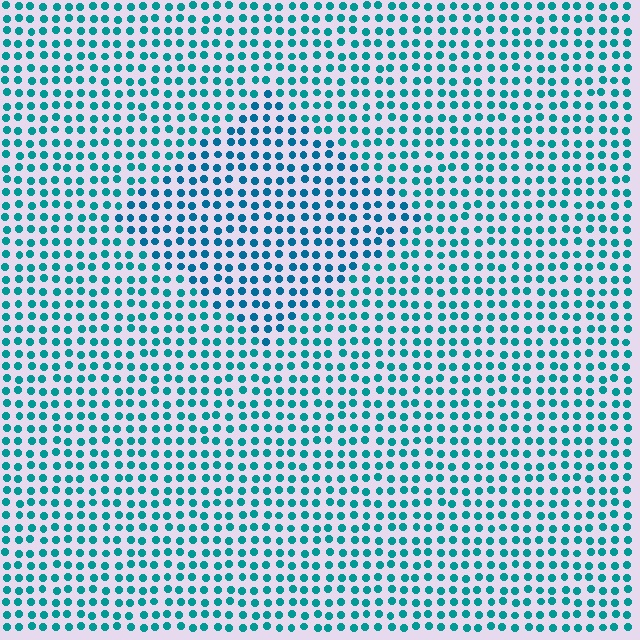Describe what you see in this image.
The image is filled with small teal elements in a uniform arrangement. A diamond-shaped region is visible where the elements are tinted to a slightly different hue, forming a subtle color boundary.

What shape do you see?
I see a diamond.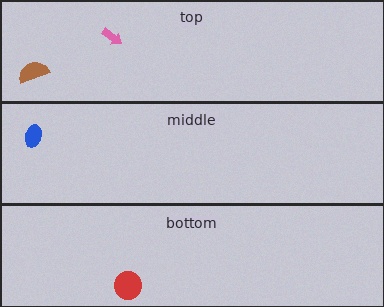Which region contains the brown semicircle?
The top region.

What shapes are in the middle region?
The blue ellipse.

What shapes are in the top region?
The pink arrow, the brown semicircle.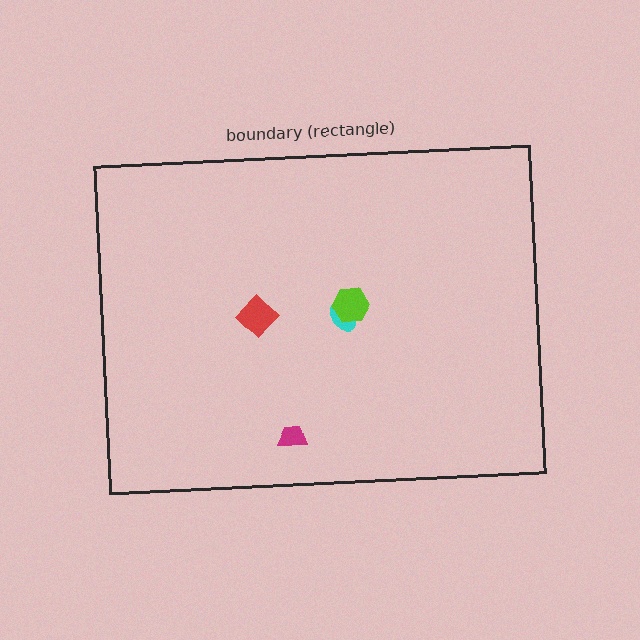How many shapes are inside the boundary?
4 inside, 0 outside.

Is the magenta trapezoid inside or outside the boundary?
Inside.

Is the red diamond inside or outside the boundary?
Inside.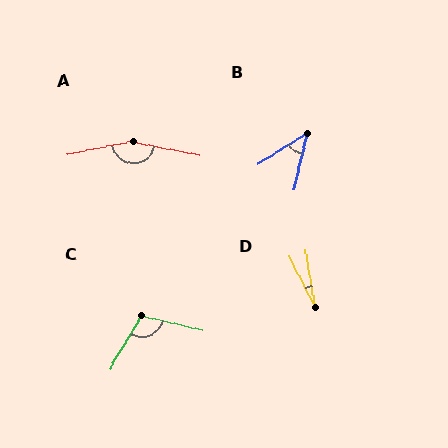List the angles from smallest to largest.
D (18°), B (46°), C (107°), A (156°).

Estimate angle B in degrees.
Approximately 46 degrees.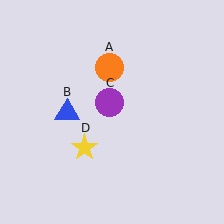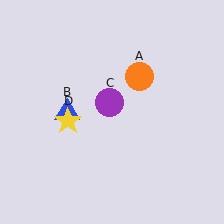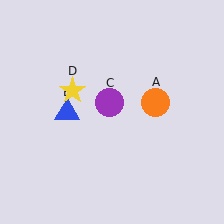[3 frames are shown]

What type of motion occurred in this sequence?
The orange circle (object A), yellow star (object D) rotated clockwise around the center of the scene.